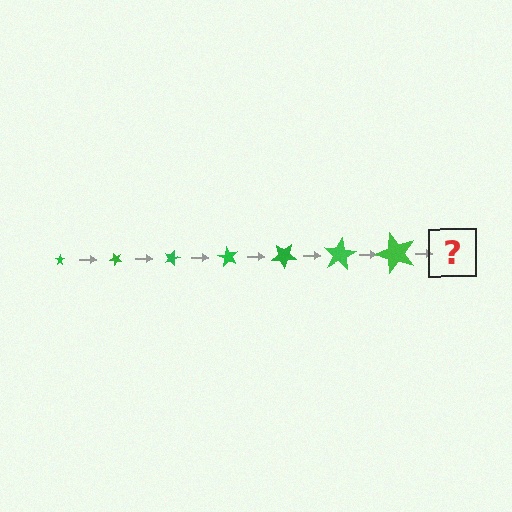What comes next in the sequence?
The next element should be a star, larger than the previous one and rotated 315 degrees from the start.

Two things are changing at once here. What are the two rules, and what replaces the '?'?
The two rules are that the star grows larger each step and it rotates 45 degrees each step. The '?' should be a star, larger than the previous one and rotated 315 degrees from the start.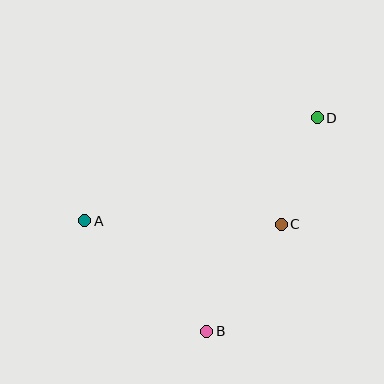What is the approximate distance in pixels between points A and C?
The distance between A and C is approximately 197 pixels.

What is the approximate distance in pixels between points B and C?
The distance between B and C is approximately 130 pixels.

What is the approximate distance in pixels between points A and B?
The distance between A and B is approximately 165 pixels.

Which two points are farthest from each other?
Points A and D are farthest from each other.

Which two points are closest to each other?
Points C and D are closest to each other.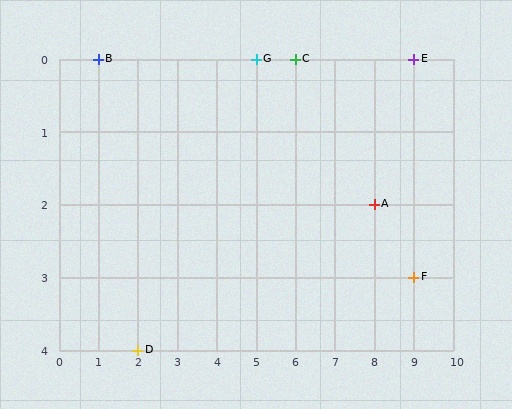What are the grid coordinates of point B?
Point B is at grid coordinates (1, 0).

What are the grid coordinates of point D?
Point D is at grid coordinates (2, 4).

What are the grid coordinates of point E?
Point E is at grid coordinates (9, 0).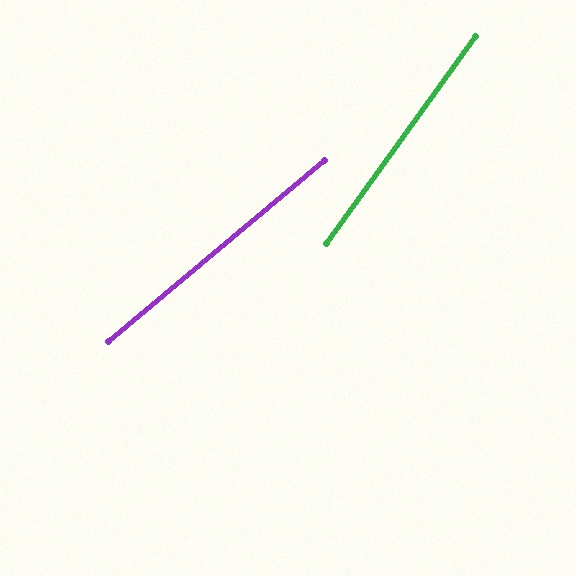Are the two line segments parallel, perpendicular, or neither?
Neither parallel nor perpendicular — they differ by about 14°.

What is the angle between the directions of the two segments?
Approximately 14 degrees.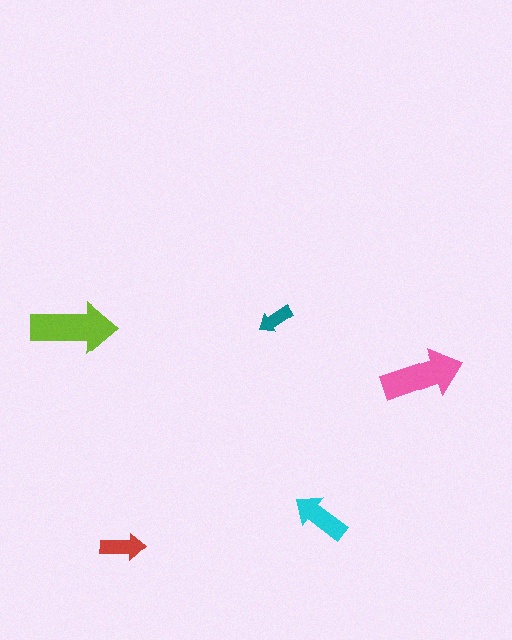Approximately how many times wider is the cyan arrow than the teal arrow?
About 1.5 times wider.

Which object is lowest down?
The red arrow is bottommost.